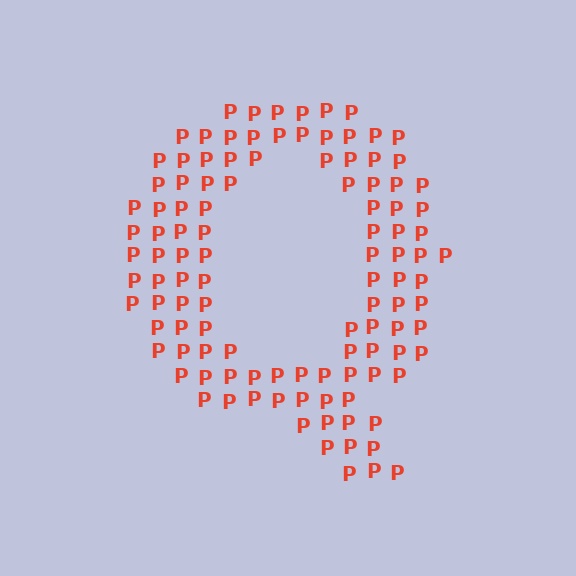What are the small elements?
The small elements are letter P's.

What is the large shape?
The large shape is the letter Q.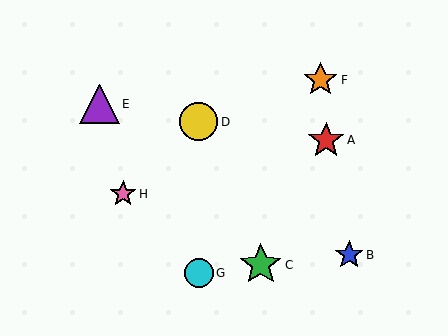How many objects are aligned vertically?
2 objects (D, G) are aligned vertically.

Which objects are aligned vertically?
Objects D, G are aligned vertically.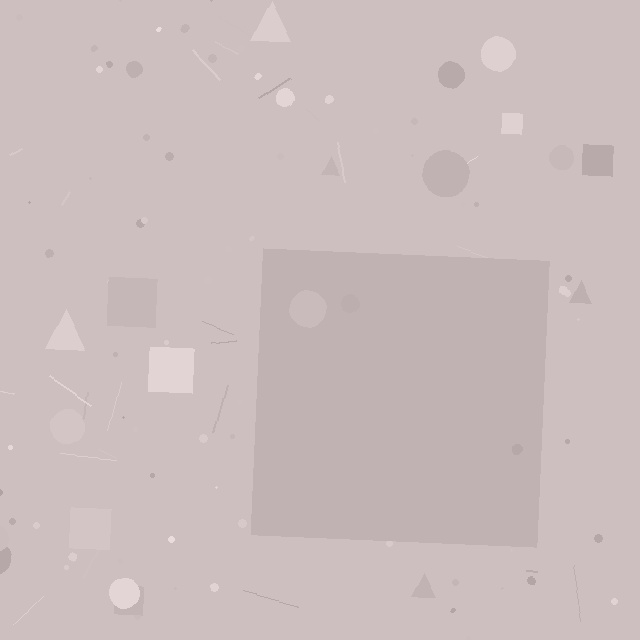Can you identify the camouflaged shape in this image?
The camouflaged shape is a square.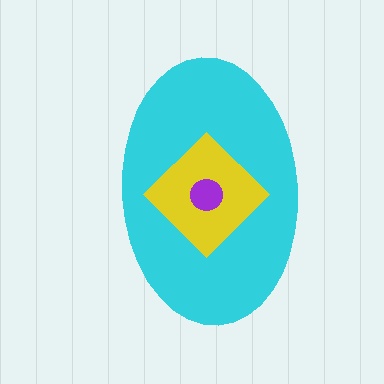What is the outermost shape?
The cyan ellipse.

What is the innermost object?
The purple circle.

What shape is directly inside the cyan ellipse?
The yellow diamond.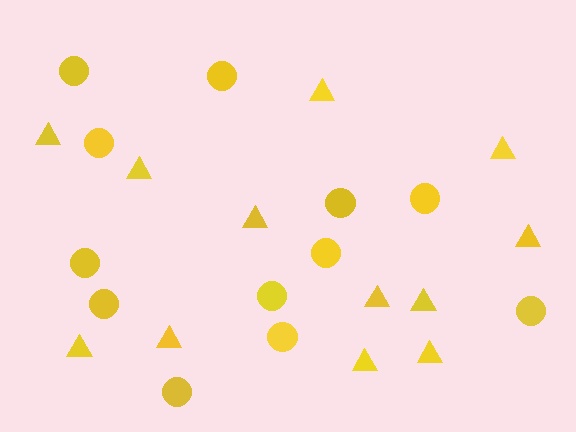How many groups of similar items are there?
There are 2 groups: one group of triangles (12) and one group of circles (12).